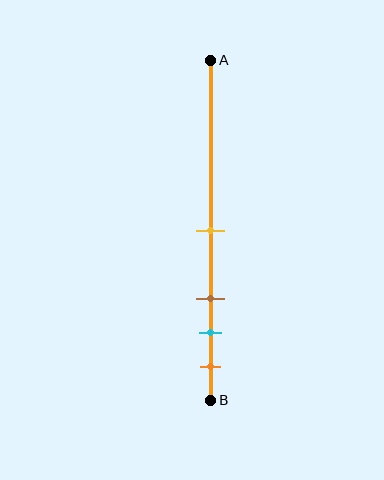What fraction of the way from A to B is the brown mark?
The brown mark is approximately 70% (0.7) of the way from A to B.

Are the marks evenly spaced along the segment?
No, the marks are not evenly spaced.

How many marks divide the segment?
There are 4 marks dividing the segment.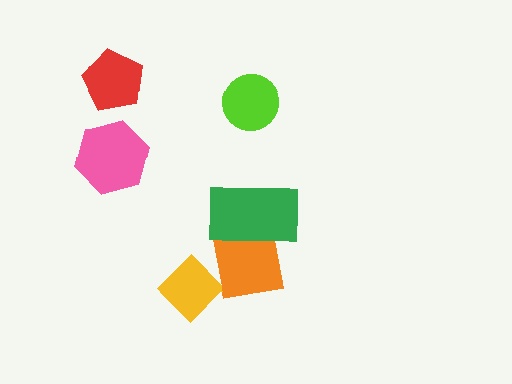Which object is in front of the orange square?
The green rectangle is in front of the orange square.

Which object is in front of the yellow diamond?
The orange square is in front of the yellow diamond.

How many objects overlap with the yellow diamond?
1 object overlaps with the yellow diamond.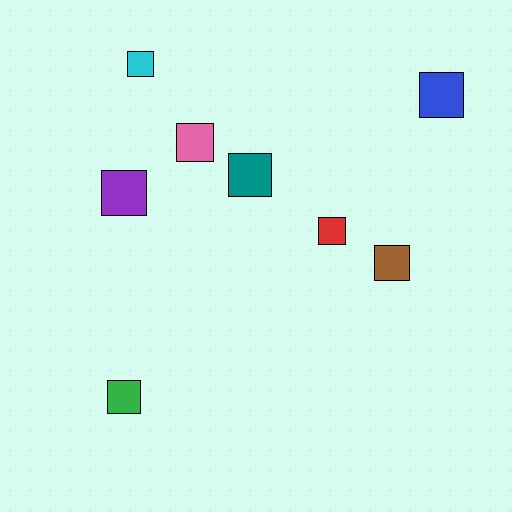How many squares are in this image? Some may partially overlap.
There are 8 squares.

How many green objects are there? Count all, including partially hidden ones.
There is 1 green object.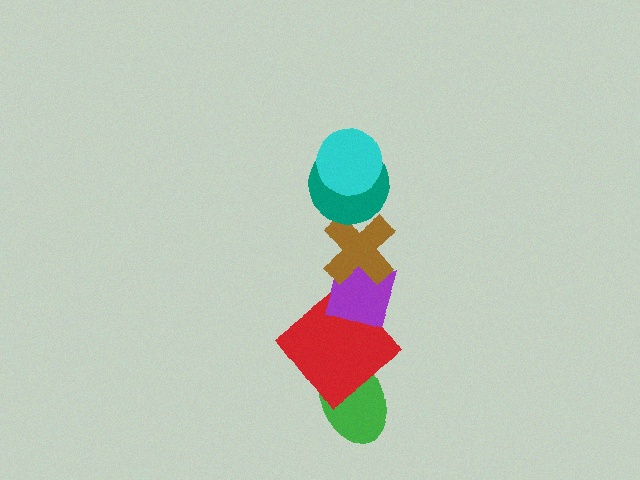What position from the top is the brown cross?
The brown cross is 3rd from the top.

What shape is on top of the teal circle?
The cyan circle is on top of the teal circle.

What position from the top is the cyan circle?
The cyan circle is 1st from the top.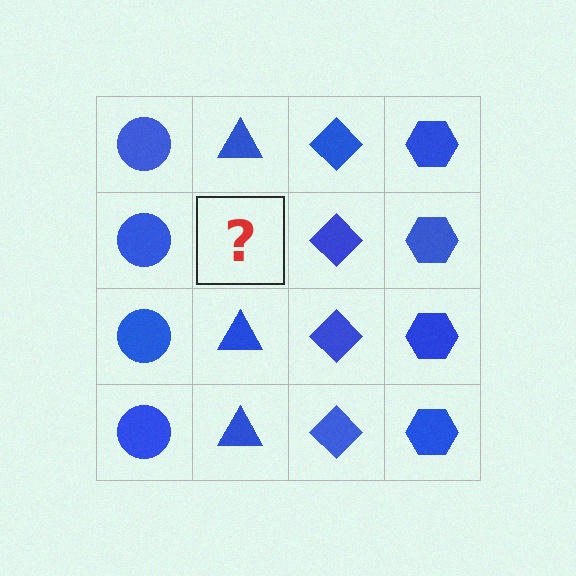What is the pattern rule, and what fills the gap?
The rule is that each column has a consistent shape. The gap should be filled with a blue triangle.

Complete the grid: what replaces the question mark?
The question mark should be replaced with a blue triangle.